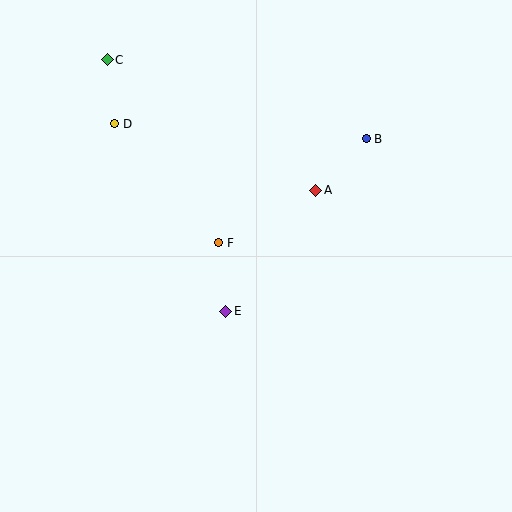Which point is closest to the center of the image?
Point F at (219, 243) is closest to the center.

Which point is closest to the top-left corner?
Point C is closest to the top-left corner.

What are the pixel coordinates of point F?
Point F is at (219, 243).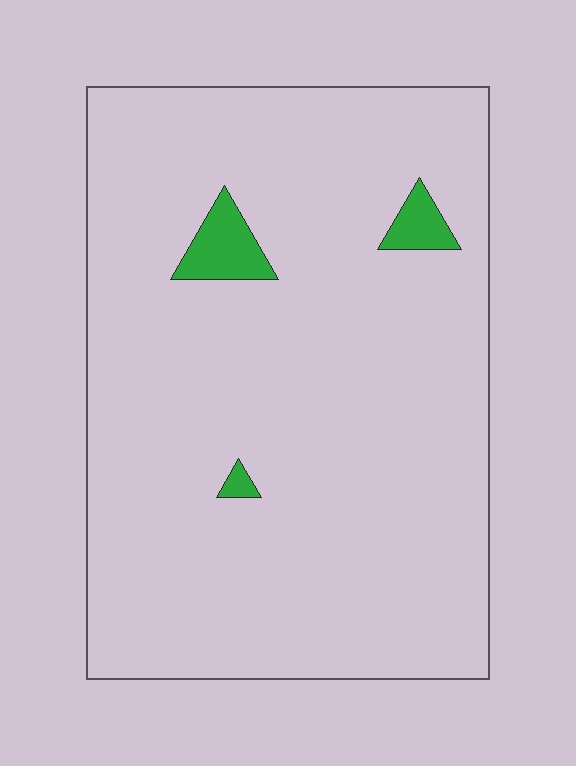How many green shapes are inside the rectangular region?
3.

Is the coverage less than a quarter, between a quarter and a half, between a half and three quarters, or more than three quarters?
Less than a quarter.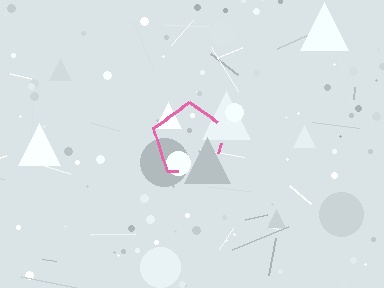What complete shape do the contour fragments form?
The contour fragments form a pentagon.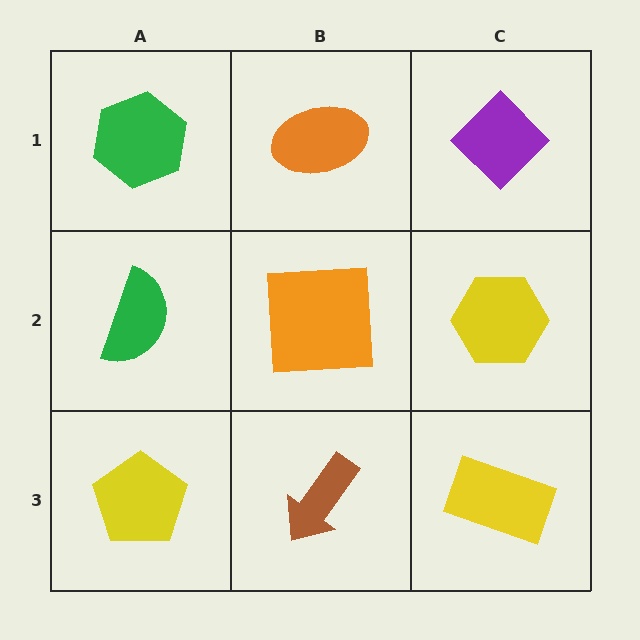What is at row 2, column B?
An orange square.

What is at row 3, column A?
A yellow pentagon.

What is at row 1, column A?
A green hexagon.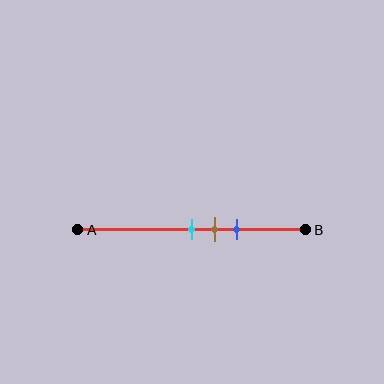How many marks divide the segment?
There are 3 marks dividing the segment.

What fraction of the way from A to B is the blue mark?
The blue mark is approximately 70% (0.7) of the way from A to B.